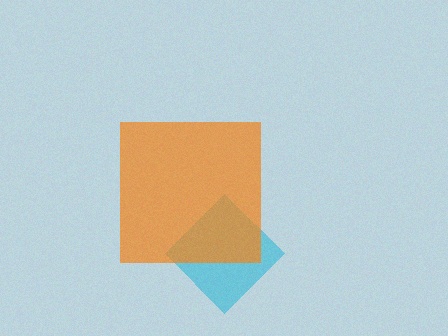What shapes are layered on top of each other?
The layered shapes are: a cyan diamond, an orange square.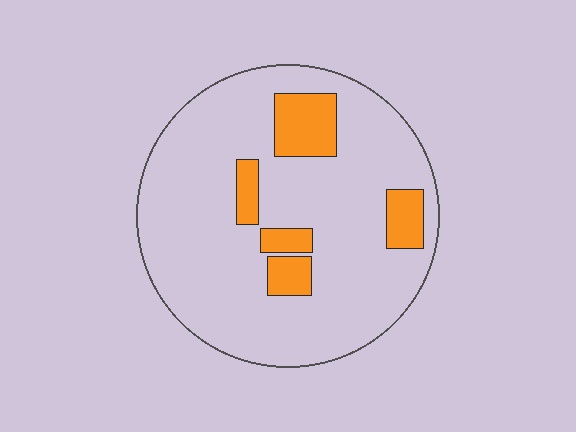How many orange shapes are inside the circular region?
5.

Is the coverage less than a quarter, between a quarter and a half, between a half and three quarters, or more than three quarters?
Less than a quarter.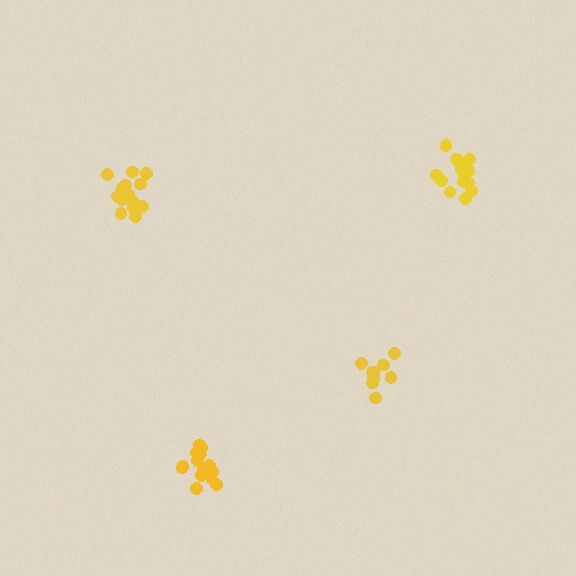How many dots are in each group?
Group 1: 9 dots, Group 2: 14 dots, Group 3: 13 dots, Group 4: 14 dots (50 total).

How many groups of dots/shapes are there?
There are 4 groups.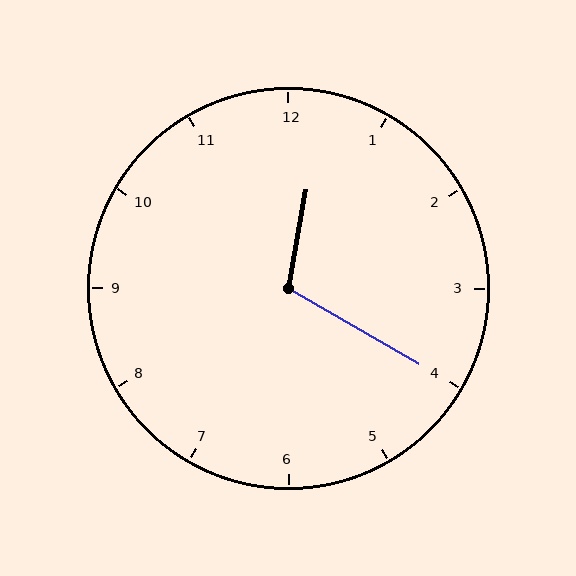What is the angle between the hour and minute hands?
Approximately 110 degrees.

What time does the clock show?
12:20.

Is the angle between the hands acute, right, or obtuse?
It is obtuse.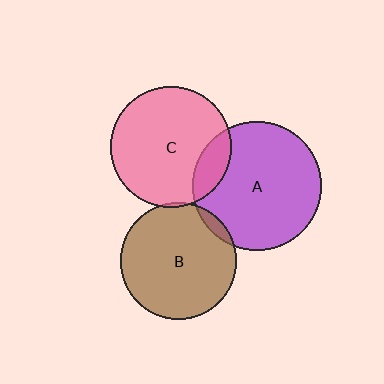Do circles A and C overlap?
Yes.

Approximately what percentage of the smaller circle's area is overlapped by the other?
Approximately 15%.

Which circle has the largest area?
Circle A (purple).